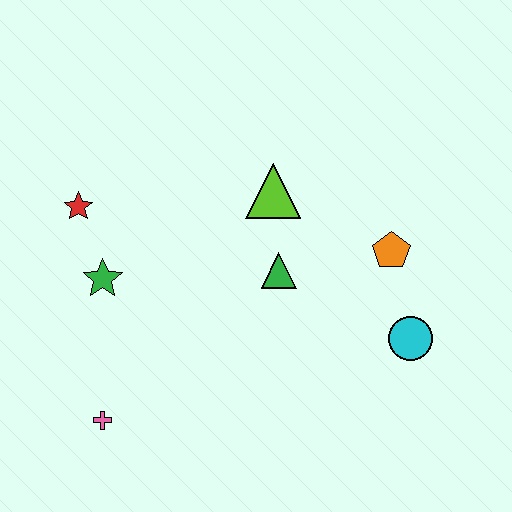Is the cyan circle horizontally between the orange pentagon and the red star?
No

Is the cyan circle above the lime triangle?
No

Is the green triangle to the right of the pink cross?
Yes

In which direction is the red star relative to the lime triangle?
The red star is to the left of the lime triangle.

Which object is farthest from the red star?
The cyan circle is farthest from the red star.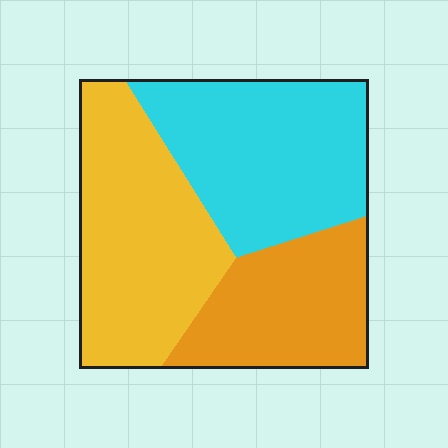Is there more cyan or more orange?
Cyan.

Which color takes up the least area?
Orange, at roughly 25%.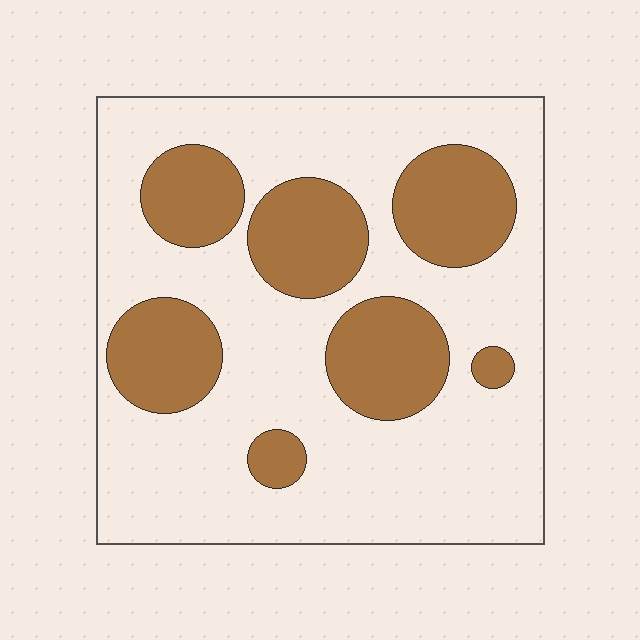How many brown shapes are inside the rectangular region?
7.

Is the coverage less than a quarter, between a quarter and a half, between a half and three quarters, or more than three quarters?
Between a quarter and a half.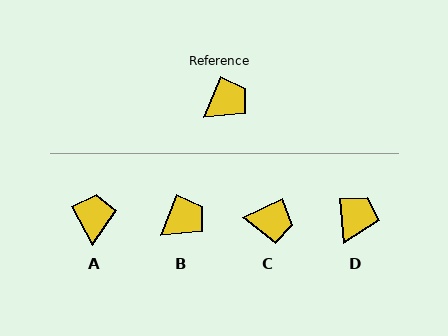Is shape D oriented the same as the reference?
No, it is off by about 28 degrees.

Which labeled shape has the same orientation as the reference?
B.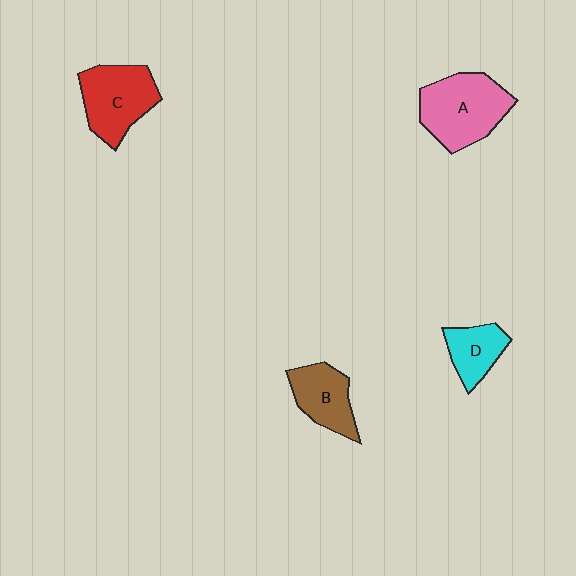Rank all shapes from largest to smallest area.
From largest to smallest: A (pink), C (red), B (brown), D (cyan).